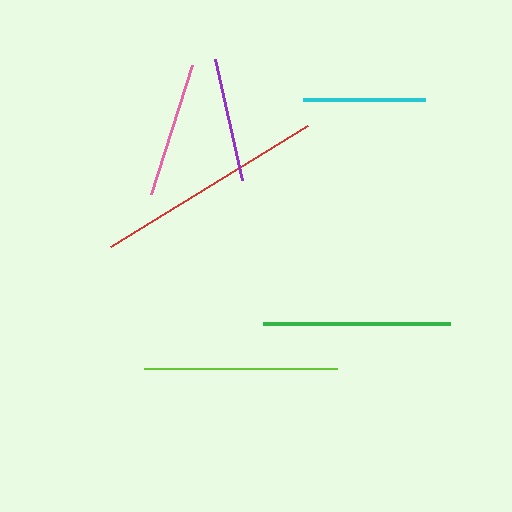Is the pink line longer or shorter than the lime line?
The lime line is longer than the pink line.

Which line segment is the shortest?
The cyan line is the shortest at approximately 123 pixels.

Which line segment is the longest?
The red line is the longest at approximately 232 pixels.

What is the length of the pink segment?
The pink segment is approximately 136 pixels long.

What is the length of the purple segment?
The purple segment is approximately 124 pixels long.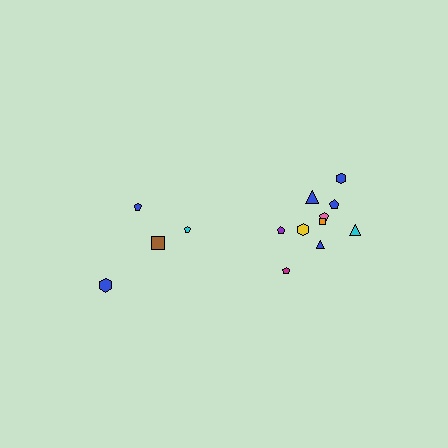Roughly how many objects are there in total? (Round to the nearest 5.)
Roughly 15 objects in total.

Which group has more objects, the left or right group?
The right group.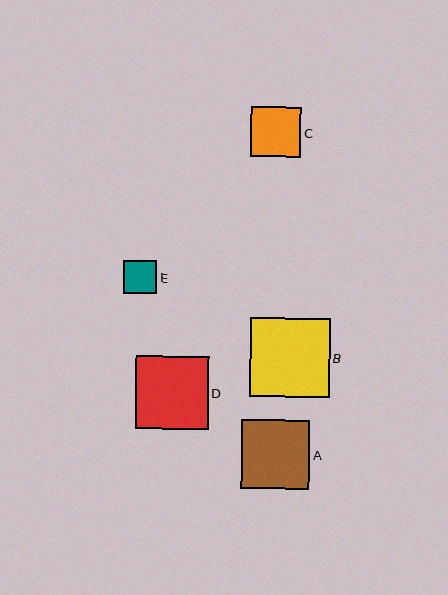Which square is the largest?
Square B is the largest with a size of approximately 79 pixels.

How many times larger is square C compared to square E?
Square C is approximately 1.5 times the size of square E.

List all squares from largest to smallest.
From largest to smallest: B, D, A, C, E.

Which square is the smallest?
Square E is the smallest with a size of approximately 33 pixels.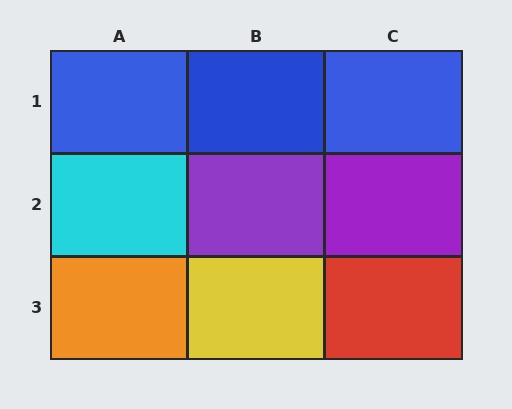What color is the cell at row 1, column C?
Blue.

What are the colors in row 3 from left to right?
Orange, yellow, red.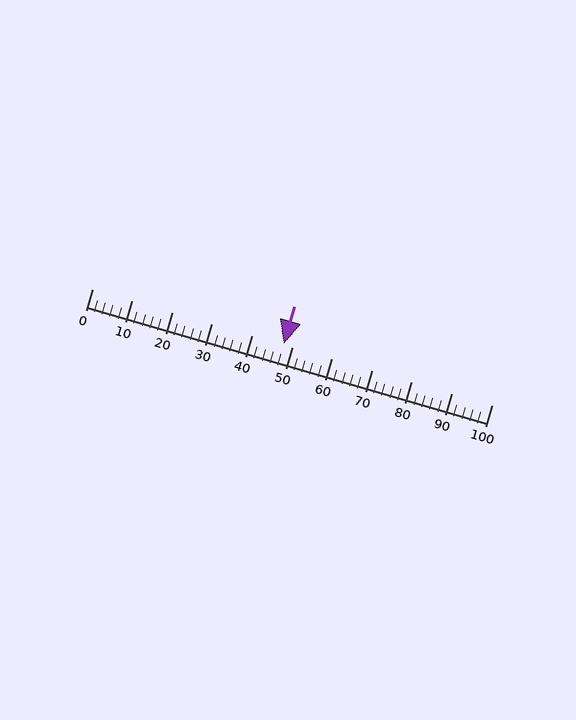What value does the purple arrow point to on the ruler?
The purple arrow points to approximately 48.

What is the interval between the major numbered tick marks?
The major tick marks are spaced 10 units apart.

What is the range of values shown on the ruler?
The ruler shows values from 0 to 100.